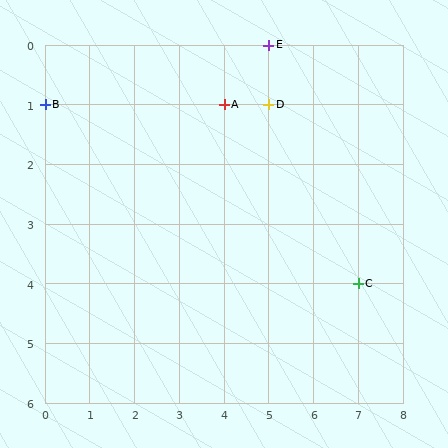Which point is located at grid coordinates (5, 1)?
Point D is at (5, 1).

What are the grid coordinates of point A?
Point A is at grid coordinates (4, 1).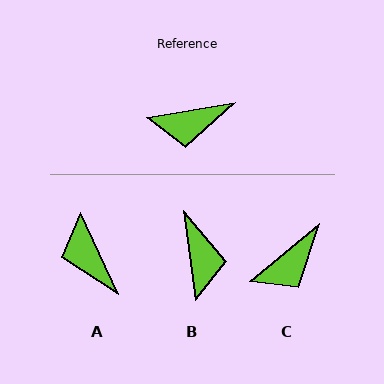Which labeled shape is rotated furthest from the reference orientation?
B, about 89 degrees away.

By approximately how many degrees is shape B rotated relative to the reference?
Approximately 89 degrees counter-clockwise.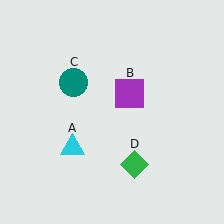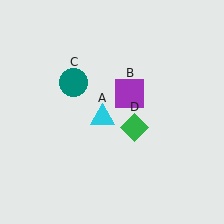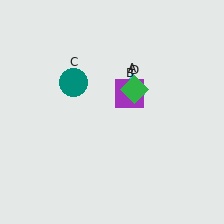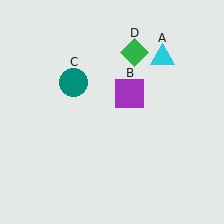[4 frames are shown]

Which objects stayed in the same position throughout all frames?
Purple square (object B) and teal circle (object C) remained stationary.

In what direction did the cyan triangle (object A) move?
The cyan triangle (object A) moved up and to the right.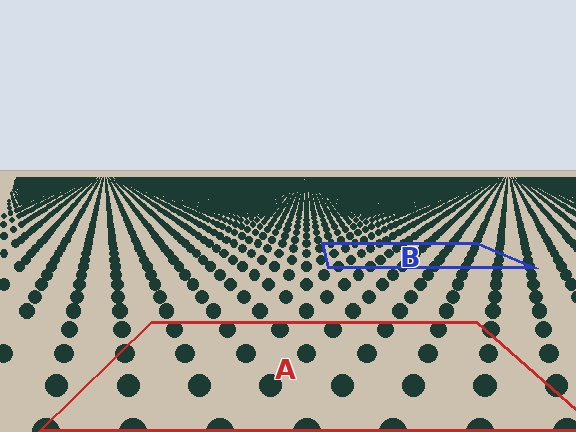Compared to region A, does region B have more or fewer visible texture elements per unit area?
Region B has more texture elements per unit area — they are packed more densely because it is farther away.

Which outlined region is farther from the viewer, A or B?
Region B is farther from the viewer — the texture elements inside it appear smaller and more densely packed.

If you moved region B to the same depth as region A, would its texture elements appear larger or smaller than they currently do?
They would appear larger. At a closer depth, the same texture elements are projected at a bigger on-screen size.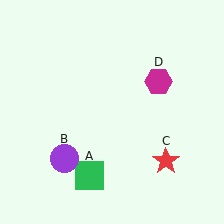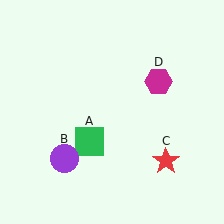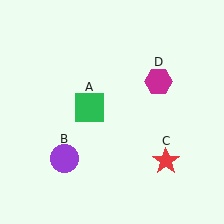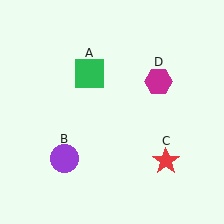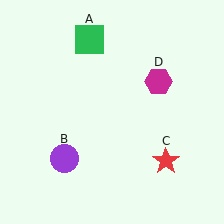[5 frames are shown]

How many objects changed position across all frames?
1 object changed position: green square (object A).